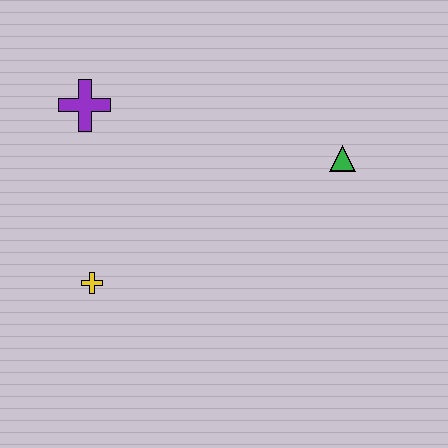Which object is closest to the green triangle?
The purple cross is closest to the green triangle.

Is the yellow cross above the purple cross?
No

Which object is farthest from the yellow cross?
The green triangle is farthest from the yellow cross.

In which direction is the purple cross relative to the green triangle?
The purple cross is to the left of the green triangle.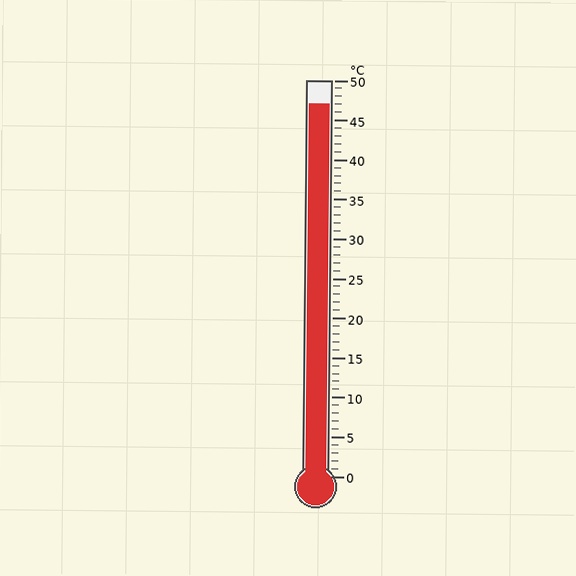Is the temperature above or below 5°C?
The temperature is above 5°C.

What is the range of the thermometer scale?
The thermometer scale ranges from 0°C to 50°C.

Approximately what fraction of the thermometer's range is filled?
The thermometer is filled to approximately 95% of its range.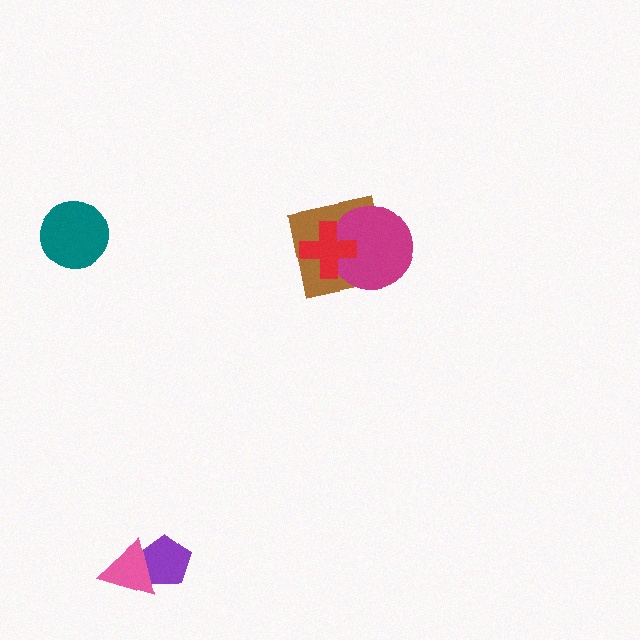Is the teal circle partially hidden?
No, no other shape covers it.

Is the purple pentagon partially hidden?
Yes, it is partially covered by another shape.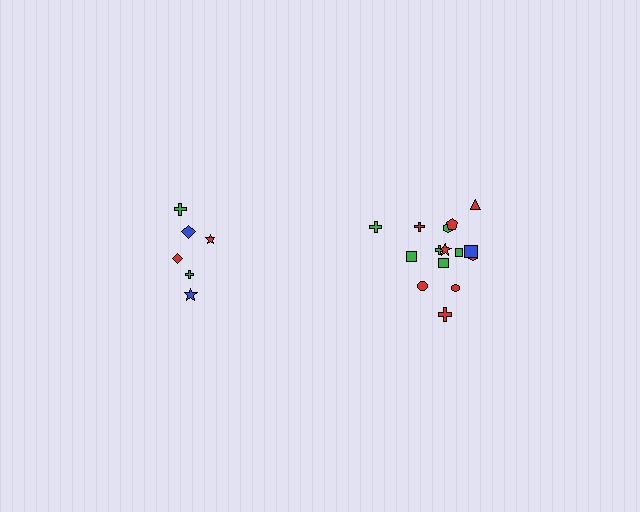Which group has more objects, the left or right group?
The right group.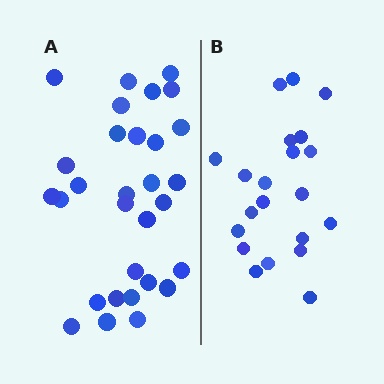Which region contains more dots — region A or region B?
Region A (the left region) has more dots.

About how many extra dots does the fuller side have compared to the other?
Region A has roughly 8 or so more dots than region B.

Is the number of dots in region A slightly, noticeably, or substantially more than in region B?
Region A has noticeably more, but not dramatically so. The ratio is roughly 1.4 to 1.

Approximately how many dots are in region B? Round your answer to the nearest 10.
About 20 dots. (The exact count is 21, which rounds to 20.)